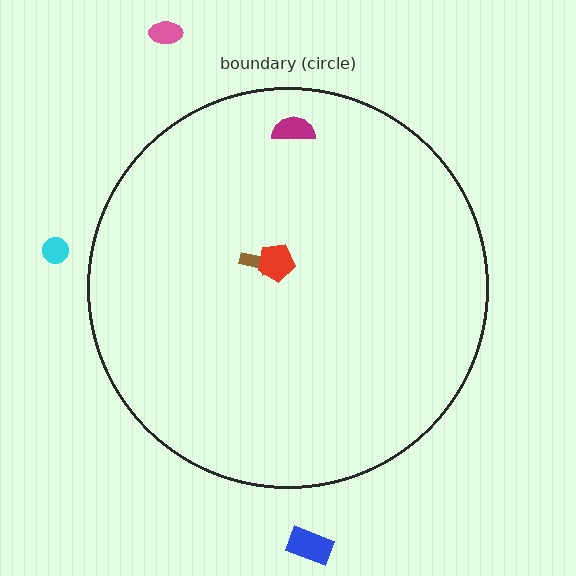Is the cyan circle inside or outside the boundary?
Outside.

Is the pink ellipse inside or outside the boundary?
Outside.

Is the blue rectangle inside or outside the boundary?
Outside.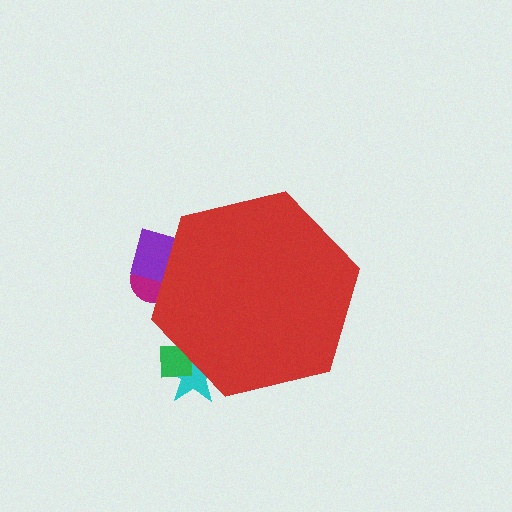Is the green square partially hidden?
Yes, the green square is partially hidden behind the red hexagon.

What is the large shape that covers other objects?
A red hexagon.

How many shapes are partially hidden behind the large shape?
4 shapes are partially hidden.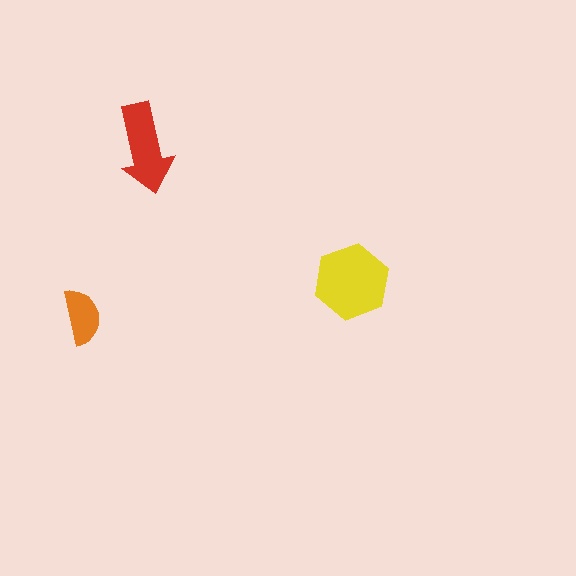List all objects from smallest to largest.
The orange semicircle, the red arrow, the yellow hexagon.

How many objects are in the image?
There are 3 objects in the image.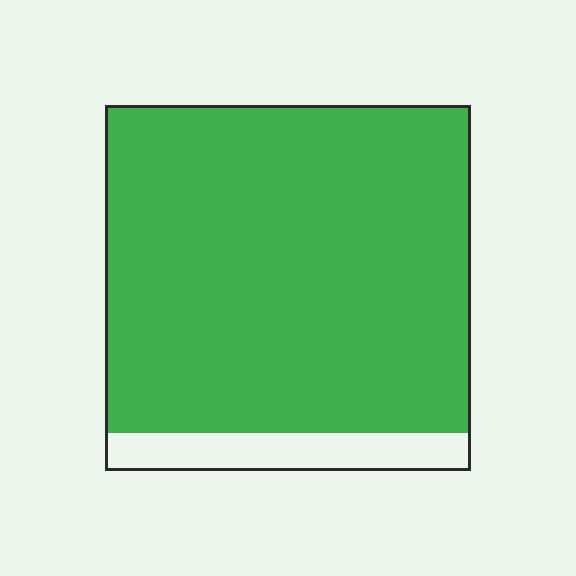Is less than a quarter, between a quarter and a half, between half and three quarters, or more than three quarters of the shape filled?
More than three quarters.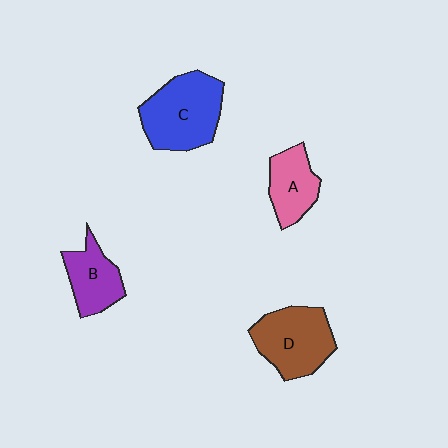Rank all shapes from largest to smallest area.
From largest to smallest: C (blue), D (brown), B (purple), A (pink).